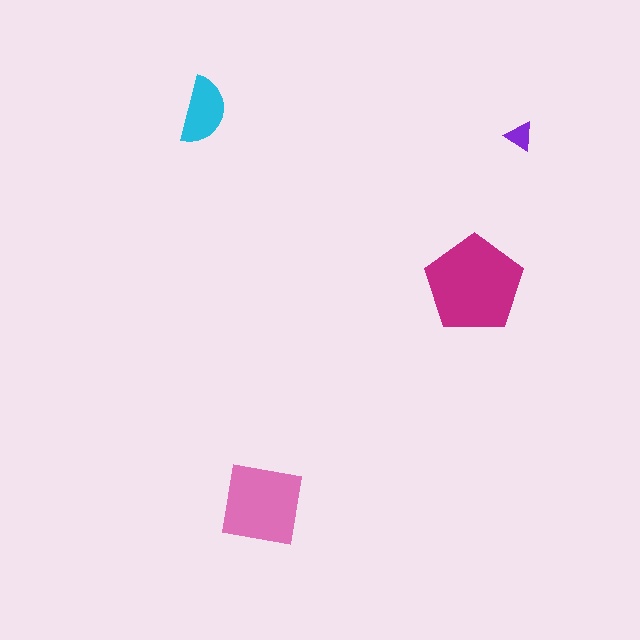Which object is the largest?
The magenta pentagon.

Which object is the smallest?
The purple triangle.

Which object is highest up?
The cyan semicircle is topmost.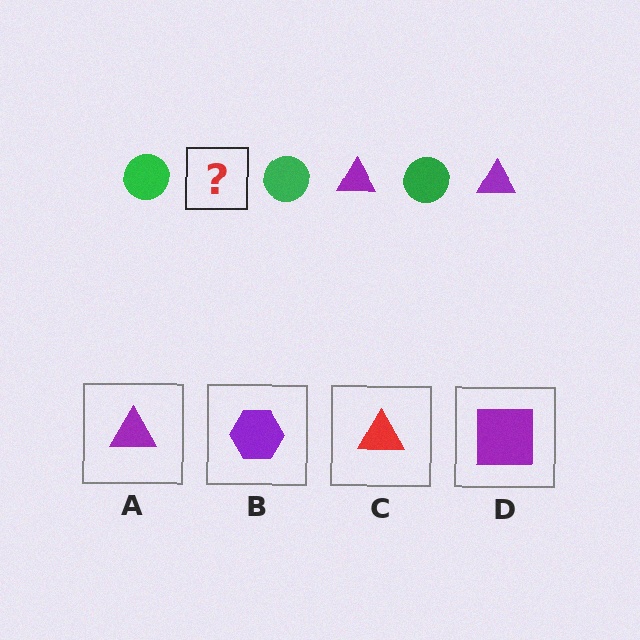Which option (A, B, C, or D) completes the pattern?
A.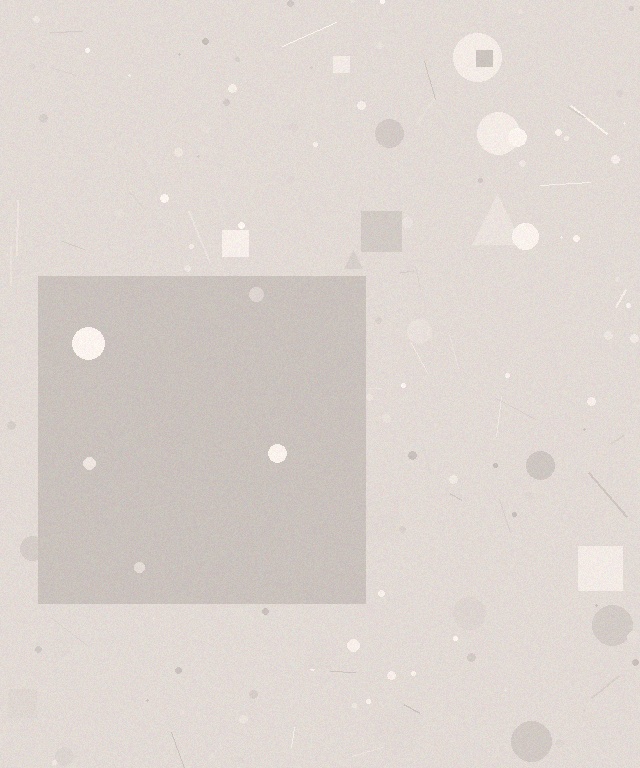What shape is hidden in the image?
A square is hidden in the image.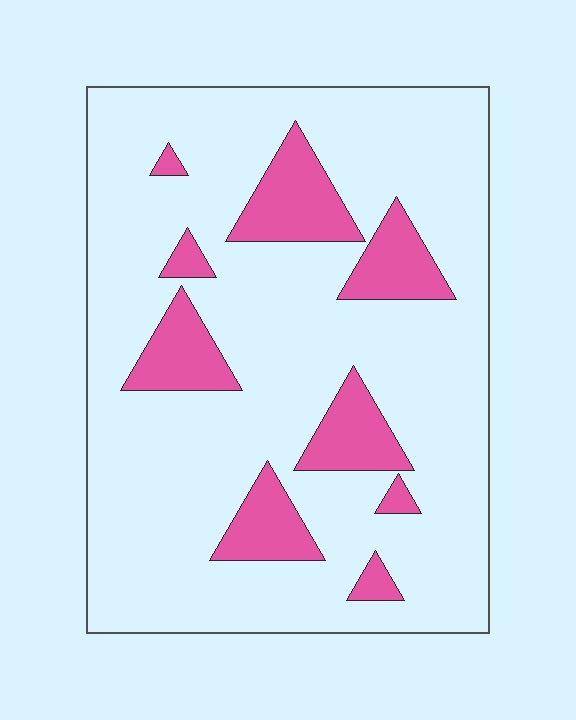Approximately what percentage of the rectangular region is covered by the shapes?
Approximately 20%.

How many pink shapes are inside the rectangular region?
9.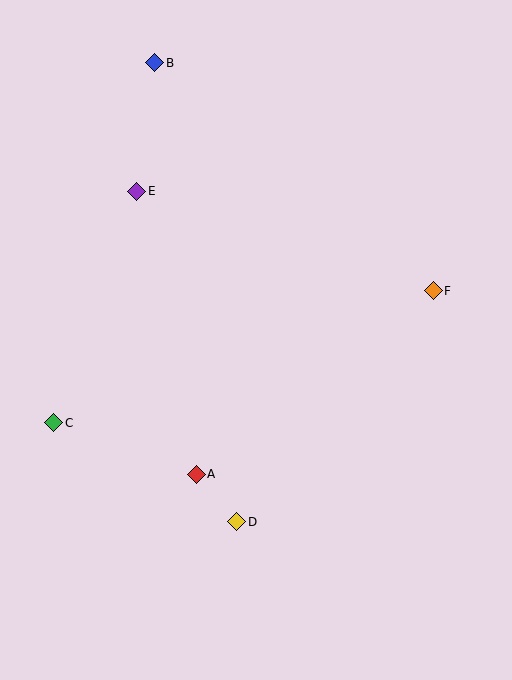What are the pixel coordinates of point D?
Point D is at (237, 522).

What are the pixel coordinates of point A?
Point A is at (196, 474).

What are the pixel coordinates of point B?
Point B is at (155, 63).